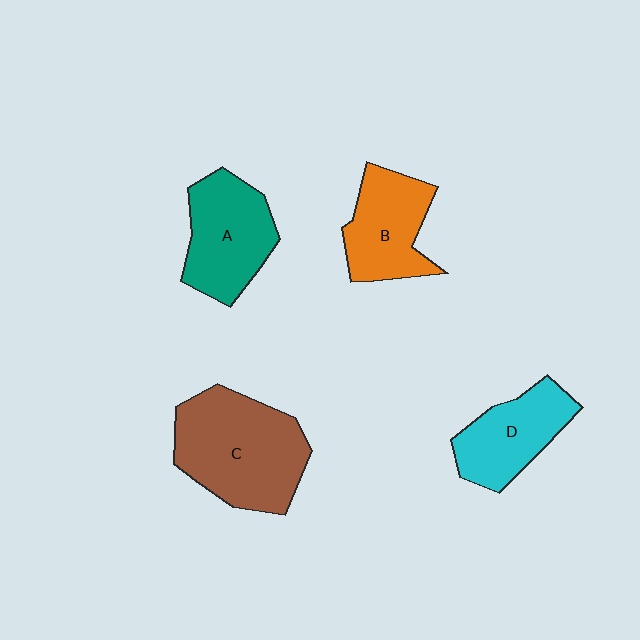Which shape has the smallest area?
Shape D (cyan).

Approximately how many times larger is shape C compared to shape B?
Approximately 1.6 times.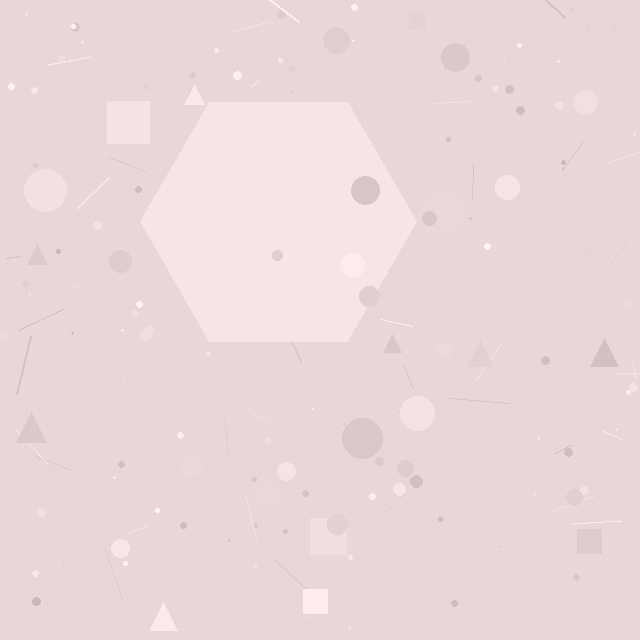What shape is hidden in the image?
A hexagon is hidden in the image.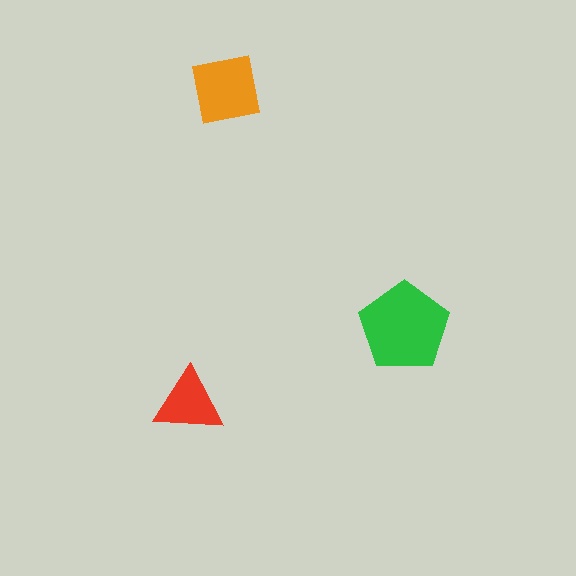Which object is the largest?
The green pentagon.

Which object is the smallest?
The red triangle.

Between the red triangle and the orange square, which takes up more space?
The orange square.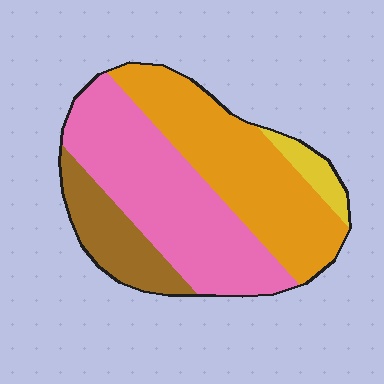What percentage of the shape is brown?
Brown takes up less than a quarter of the shape.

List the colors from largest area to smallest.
From largest to smallest: pink, orange, brown, yellow.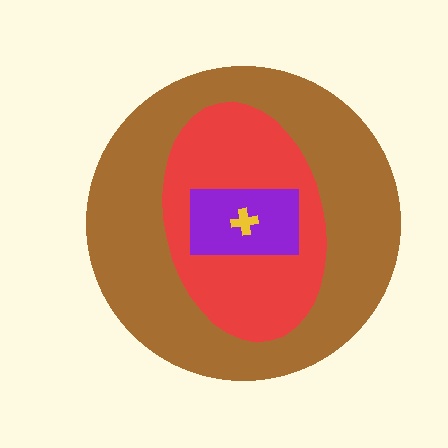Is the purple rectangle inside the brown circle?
Yes.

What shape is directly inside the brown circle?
The red ellipse.